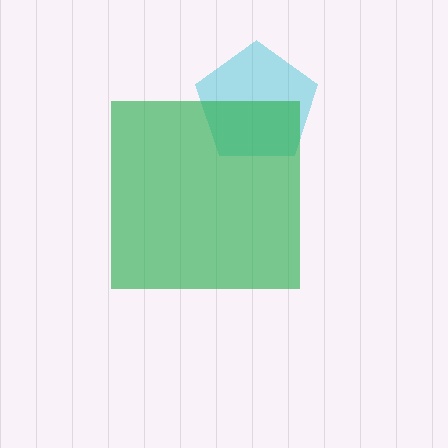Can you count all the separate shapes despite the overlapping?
Yes, there are 2 separate shapes.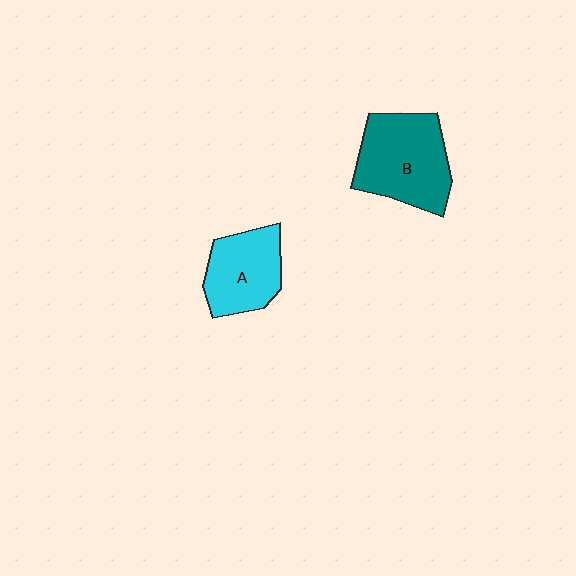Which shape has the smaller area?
Shape A (cyan).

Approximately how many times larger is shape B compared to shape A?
Approximately 1.3 times.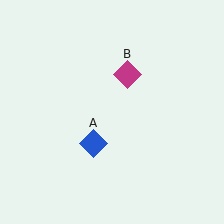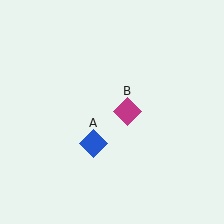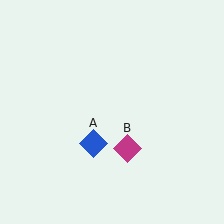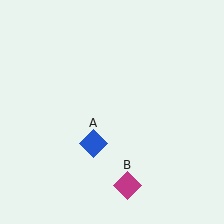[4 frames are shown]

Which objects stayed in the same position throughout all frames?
Blue diamond (object A) remained stationary.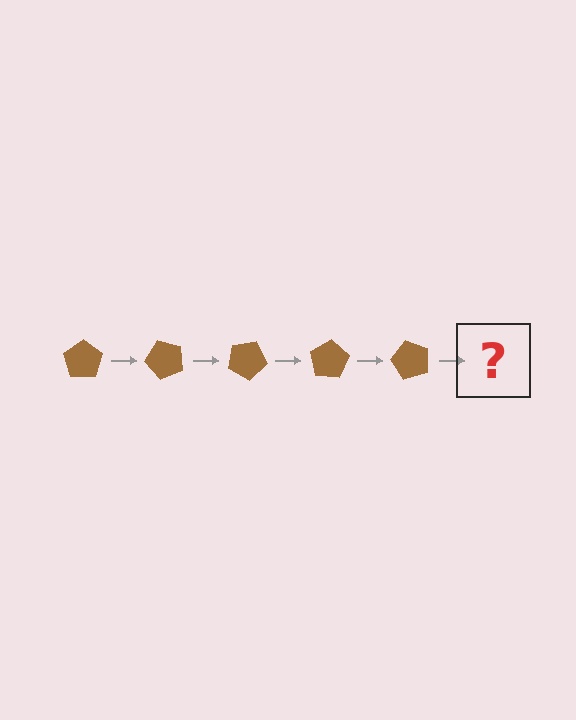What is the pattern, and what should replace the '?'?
The pattern is that the pentagon rotates 50 degrees each step. The '?' should be a brown pentagon rotated 250 degrees.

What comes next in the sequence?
The next element should be a brown pentagon rotated 250 degrees.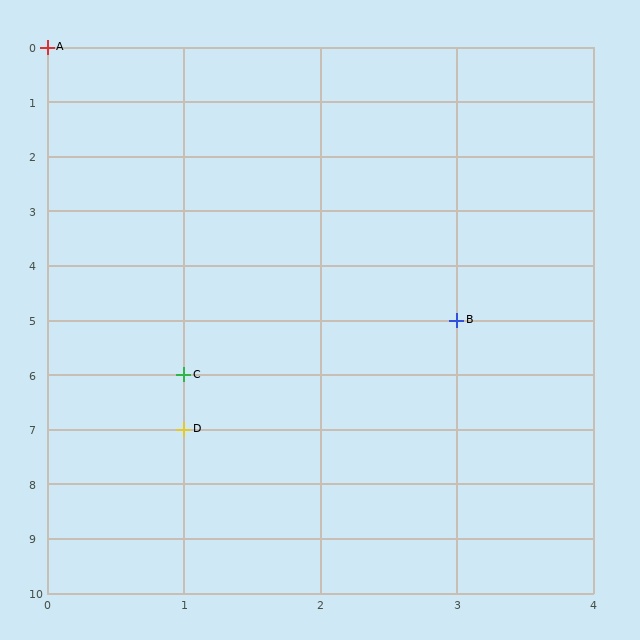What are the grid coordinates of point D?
Point D is at grid coordinates (1, 7).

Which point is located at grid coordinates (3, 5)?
Point B is at (3, 5).